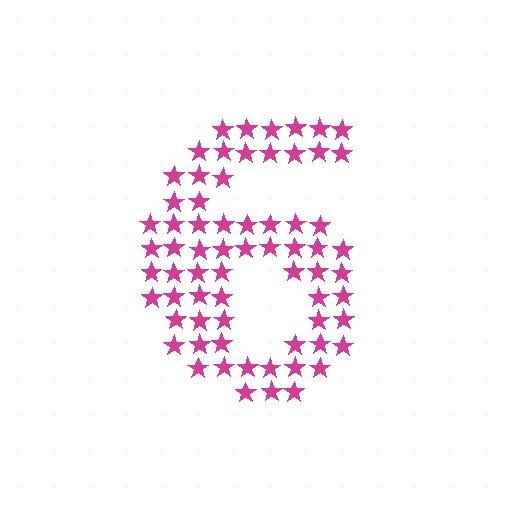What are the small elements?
The small elements are stars.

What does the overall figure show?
The overall figure shows the digit 6.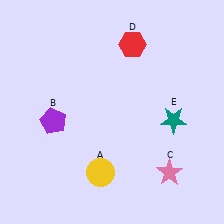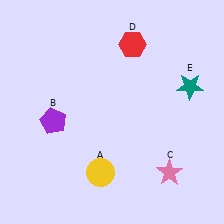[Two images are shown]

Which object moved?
The teal star (E) moved up.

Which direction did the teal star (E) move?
The teal star (E) moved up.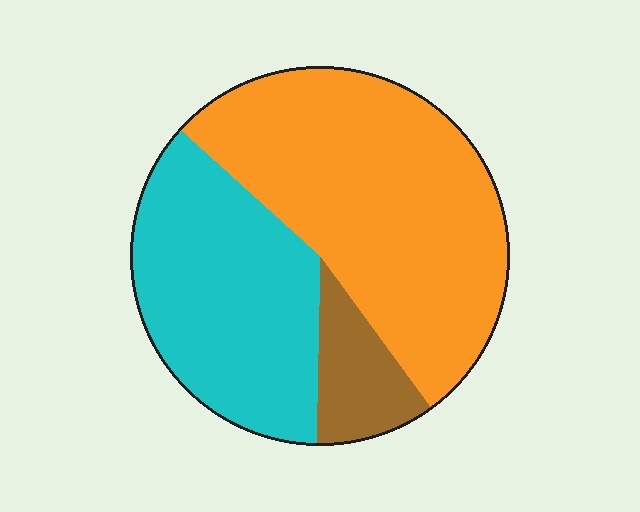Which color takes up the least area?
Brown, at roughly 10%.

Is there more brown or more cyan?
Cyan.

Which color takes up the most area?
Orange, at roughly 55%.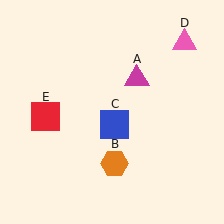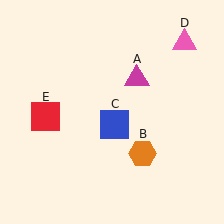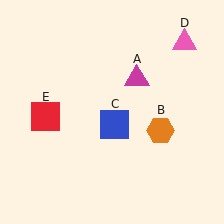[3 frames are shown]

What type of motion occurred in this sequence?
The orange hexagon (object B) rotated counterclockwise around the center of the scene.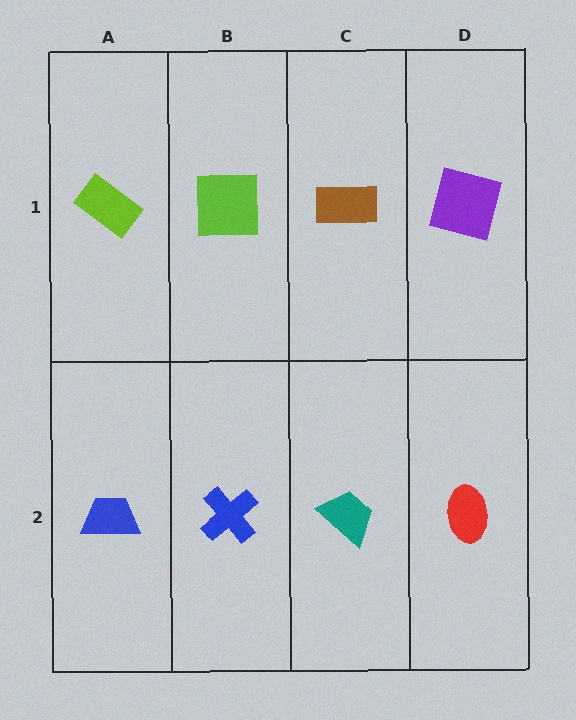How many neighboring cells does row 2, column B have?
3.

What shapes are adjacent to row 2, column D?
A purple square (row 1, column D), a teal trapezoid (row 2, column C).